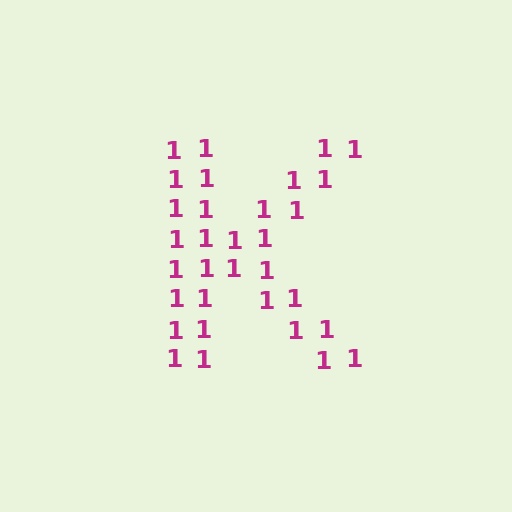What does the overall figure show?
The overall figure shows the letter K.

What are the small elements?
The small elements are digit 1's.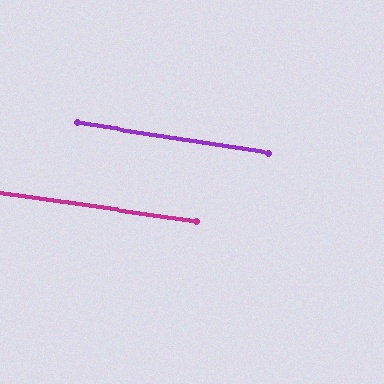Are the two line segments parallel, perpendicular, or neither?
Parallel — their directions differ by only 0.5°.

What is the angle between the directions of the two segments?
Approximately 0 degrees.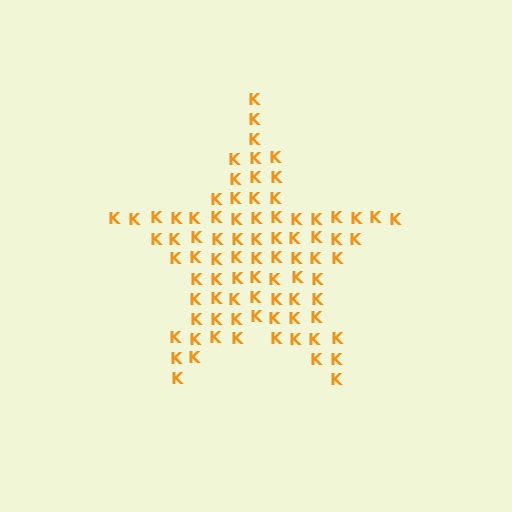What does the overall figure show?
The overall figure shows a star.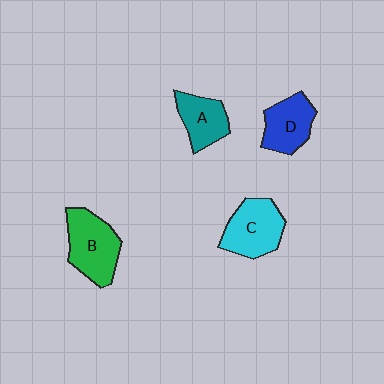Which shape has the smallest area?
Shape A (teal).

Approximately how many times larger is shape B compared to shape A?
Approximately 1.4 times.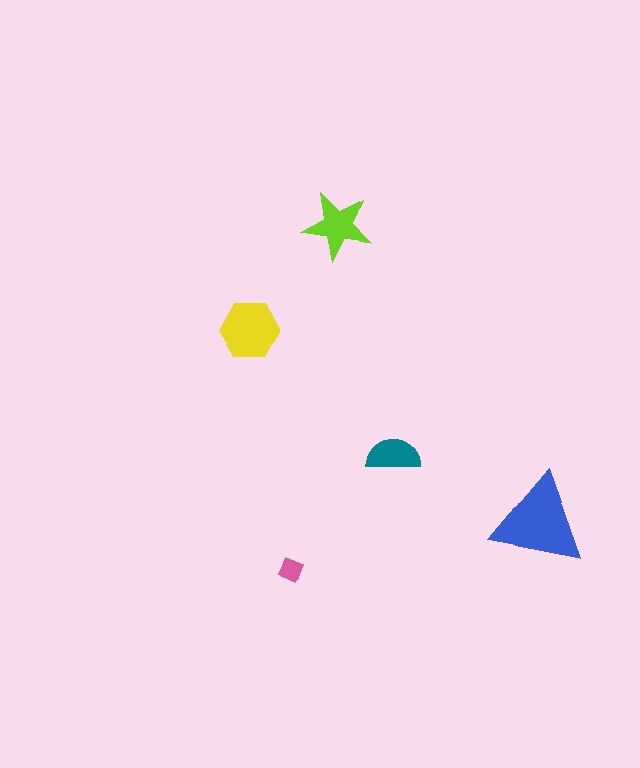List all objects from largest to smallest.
The blue triangle, the yellow hexagon, the lime star, the teal semicircle, the pink diamond.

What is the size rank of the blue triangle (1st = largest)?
1st.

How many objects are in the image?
There are 5 objects in the image.